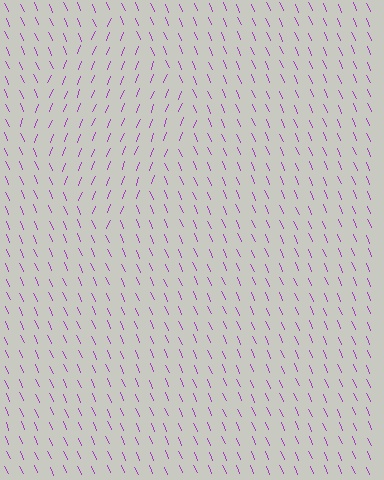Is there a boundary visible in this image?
Yes, there is a texture boundary formed by a change in line orientation.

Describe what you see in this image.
The image is filled with small purple line segments. A diamond region in the image has lines oriented differently from the surrounding lines, creating a visible texture boundary.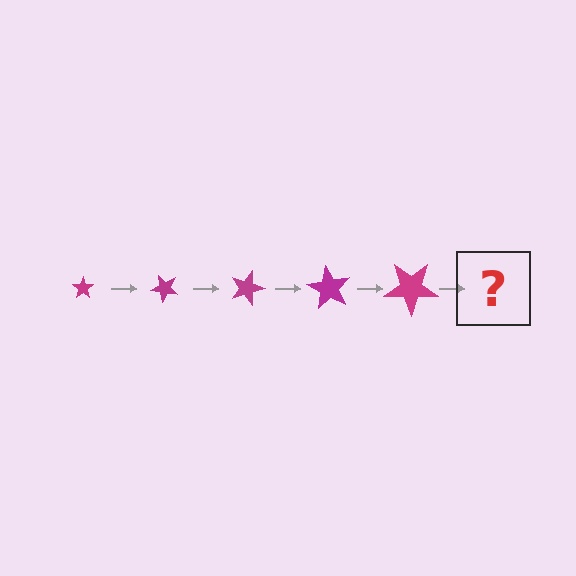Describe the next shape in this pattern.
It should be a star, larger than the previous one and rotated 225 degrees from the start.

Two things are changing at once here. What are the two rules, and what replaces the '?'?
The two rules are that the star grows larger each step and it rotates 45 degrees each step. The '?' should be a star, larger than the previous one and rotated 225 degrees from the start.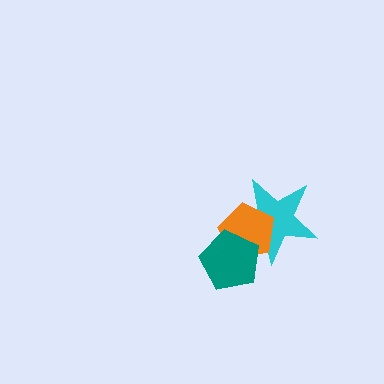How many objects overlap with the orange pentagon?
2 objects overlap with the orange pentagon.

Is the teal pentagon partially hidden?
No, no other shape covers it.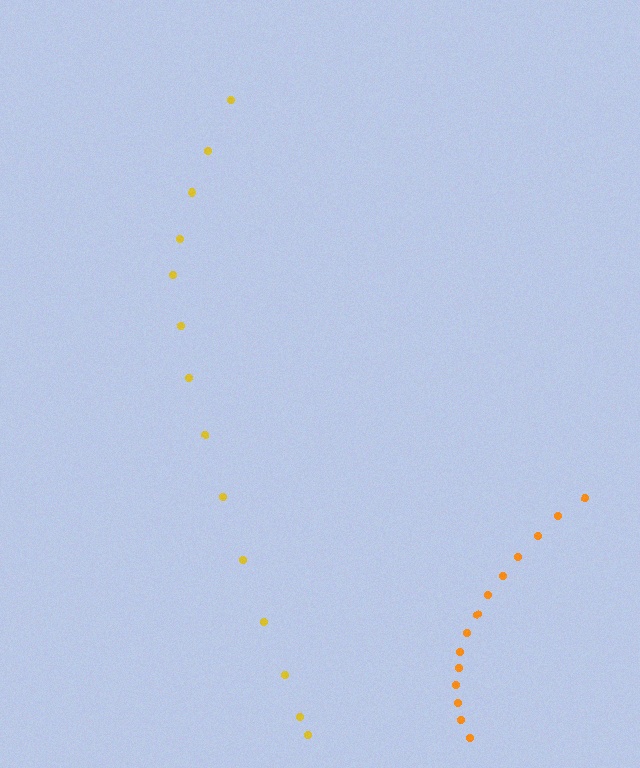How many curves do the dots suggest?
There are 2 distinct paths.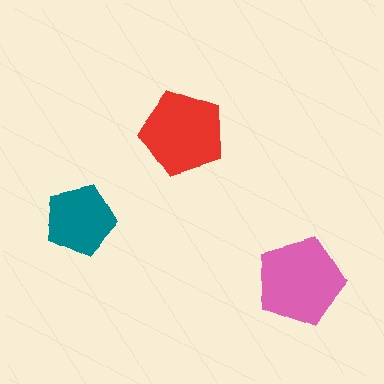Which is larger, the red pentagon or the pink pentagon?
The pink one.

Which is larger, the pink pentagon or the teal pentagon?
The pink one.